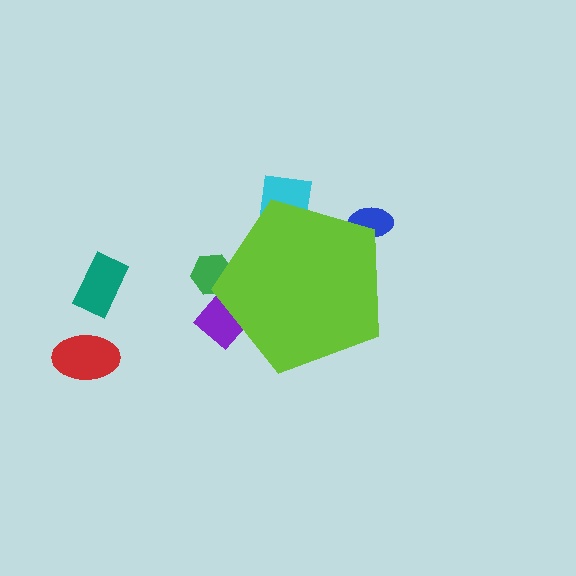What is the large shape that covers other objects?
A lime pentagon.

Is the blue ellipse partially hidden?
Yes, the blue ellipse is partially hidden behind the lime pentagon.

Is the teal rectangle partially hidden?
No, the teal rectangle is fully visible.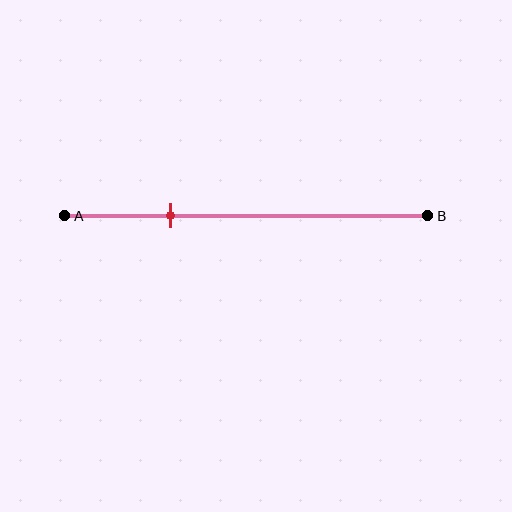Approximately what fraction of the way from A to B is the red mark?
The red mark is approximately 30% of the way from A to B.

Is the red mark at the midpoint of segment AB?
No, the mark is at about 30% from A, not at the 50% midpoint.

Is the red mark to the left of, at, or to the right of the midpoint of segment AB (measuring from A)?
The red mark is to the left of the midpoint of segment AB.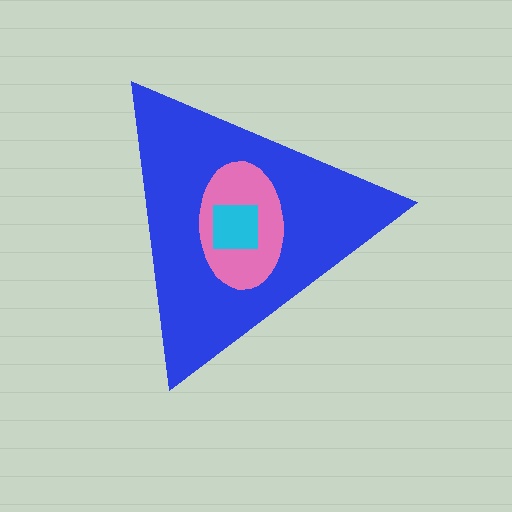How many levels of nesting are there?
3.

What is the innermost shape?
The cyan square.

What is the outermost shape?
The blue triangle.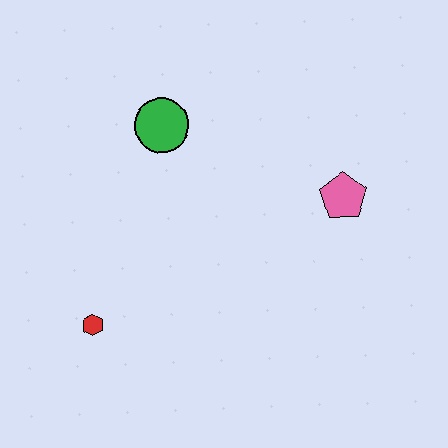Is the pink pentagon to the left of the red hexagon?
No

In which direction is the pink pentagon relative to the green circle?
The pink pentagon is to the right of the green circle.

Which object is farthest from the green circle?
The red hexagon is farthest from the green circle.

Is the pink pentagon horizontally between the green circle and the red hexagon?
No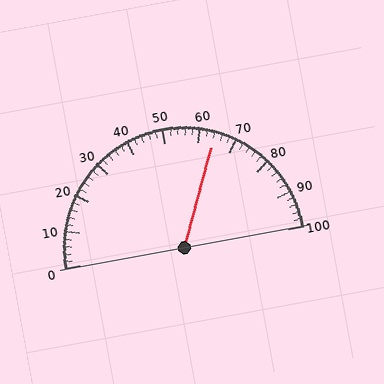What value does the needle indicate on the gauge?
The needle indicates approximately 64.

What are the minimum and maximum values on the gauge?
The gauge ranges from 0 to 100.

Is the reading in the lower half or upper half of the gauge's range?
The reading is in the upper half of the range (0 to 100).